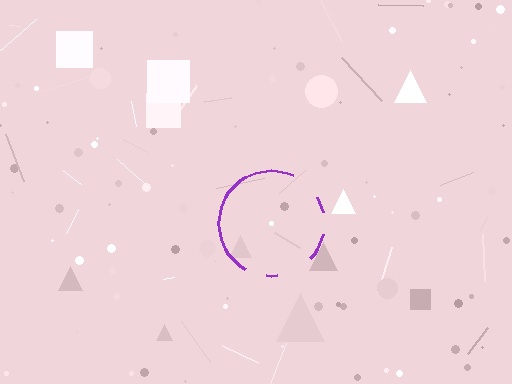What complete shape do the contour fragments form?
The contour fragments form a circle.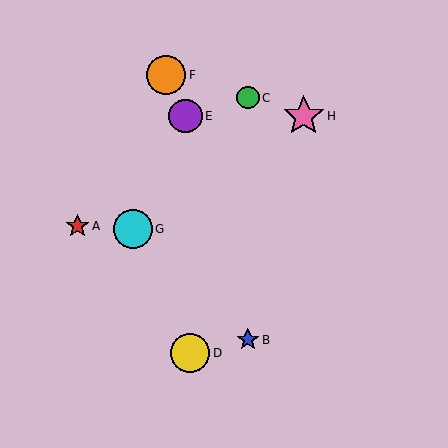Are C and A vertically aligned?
No, C is at x≈248 and A is at x≈77.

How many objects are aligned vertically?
2 objects (B, C) are aligned vertically.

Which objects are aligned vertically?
Objects B, C are aligned vertically.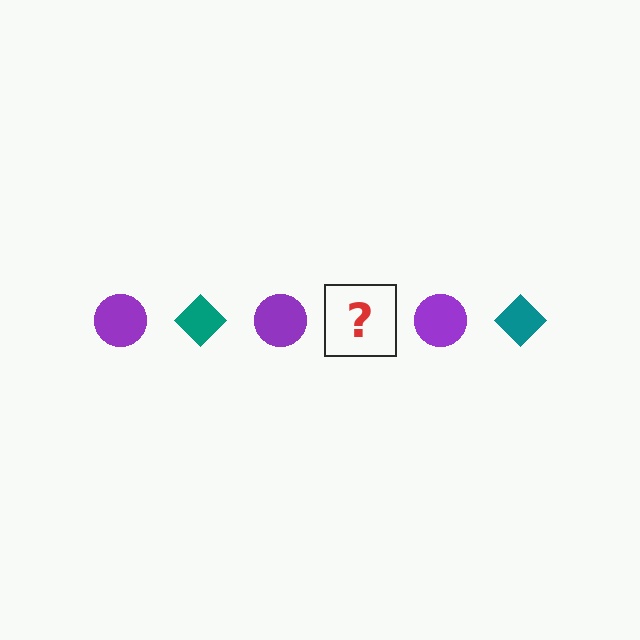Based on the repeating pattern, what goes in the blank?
The blank should be a teal diamond.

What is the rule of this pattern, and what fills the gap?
The rule is that the pattern alternates between purple circle and teal diamond. The gap should be filled with a teal diamond.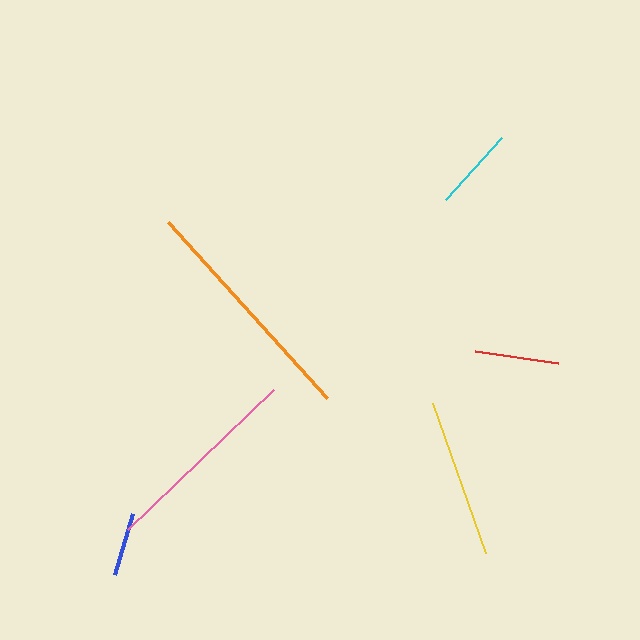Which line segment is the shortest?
The blue line is the shortest at approximately 64 pixels.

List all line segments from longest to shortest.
From longest to shortest: orange, pink, yellow, red, cyan, blue.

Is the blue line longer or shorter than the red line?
The red line is longer than the blue line.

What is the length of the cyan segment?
The cyan segment is approximately 84 pixels long.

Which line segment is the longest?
The orange line is the longest at approximately 237 pixels.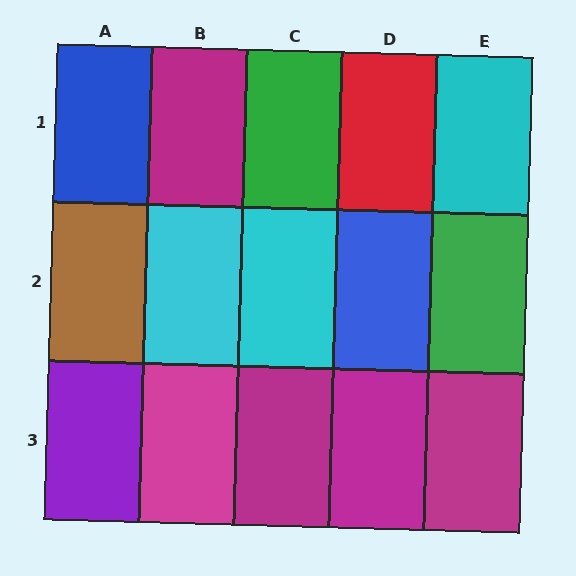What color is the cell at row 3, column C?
Magenta.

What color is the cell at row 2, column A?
Brown.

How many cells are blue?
2 cells are blue.